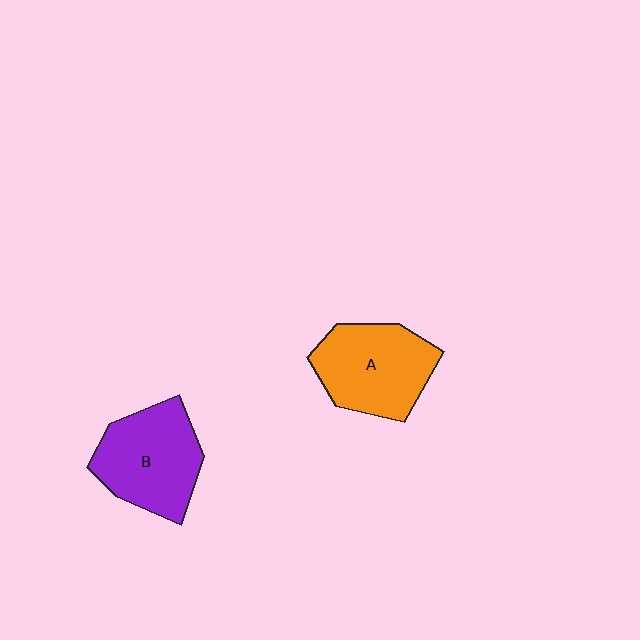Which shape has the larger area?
Shape B (purple).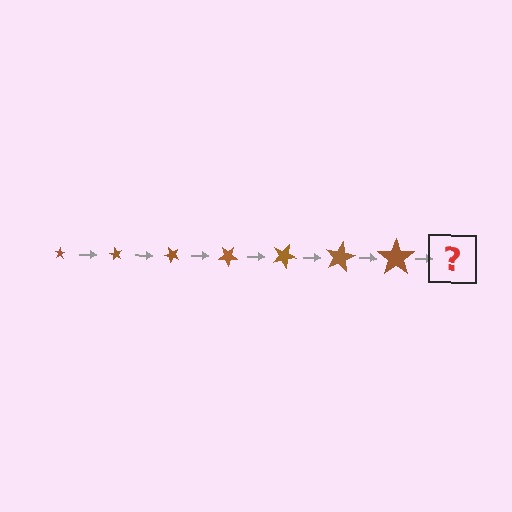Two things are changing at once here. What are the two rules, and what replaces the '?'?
The two rules are that the star grows larger each step and it rotates 60 degrees each step. The '?' should be a star, larger than the previous one and rotated 420 degrees from the start.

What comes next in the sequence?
The next element should be a star, larger than the previous one and rotated 420 degrees from the start.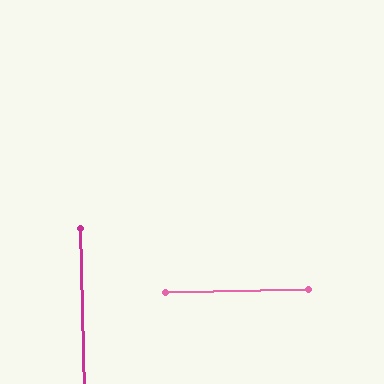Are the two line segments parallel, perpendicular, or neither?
Perpendicular — they meet at approximately 90°.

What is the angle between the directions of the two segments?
Approximately 90 degrees.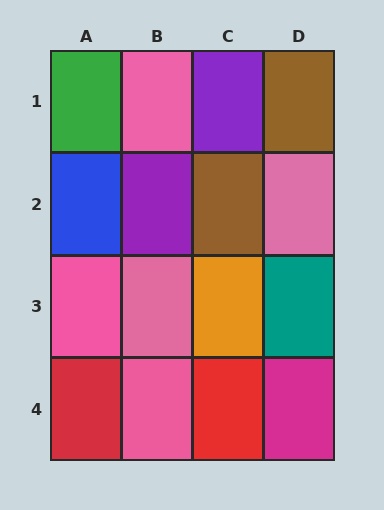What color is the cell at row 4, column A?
Red.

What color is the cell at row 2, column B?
Purple.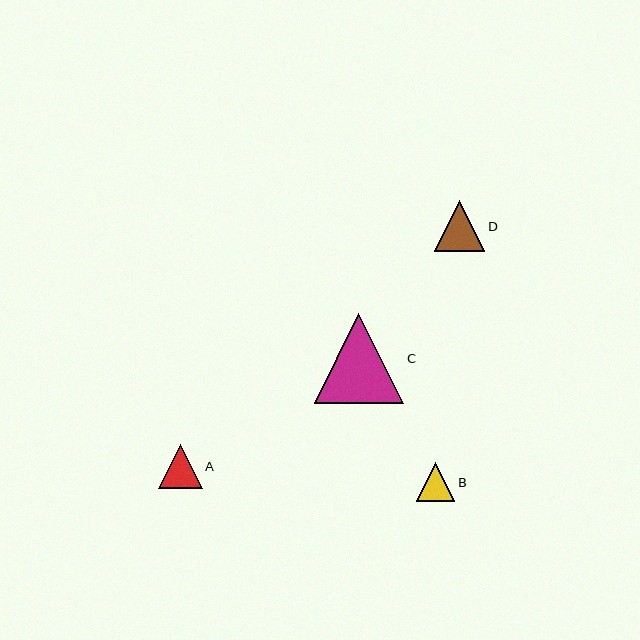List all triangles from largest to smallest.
From largest to smallest: C, D, A, B.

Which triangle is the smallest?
Triangle B is the smallest with a size of approximately 39 pixels.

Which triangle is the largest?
Triangle C is the largest with a size of approximately 89 pixels.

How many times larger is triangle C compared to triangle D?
Triangle C is approximately 1.8 times the size of triangle D.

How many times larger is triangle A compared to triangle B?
Triangle A is approximately 1.1 times the size of triangle B.